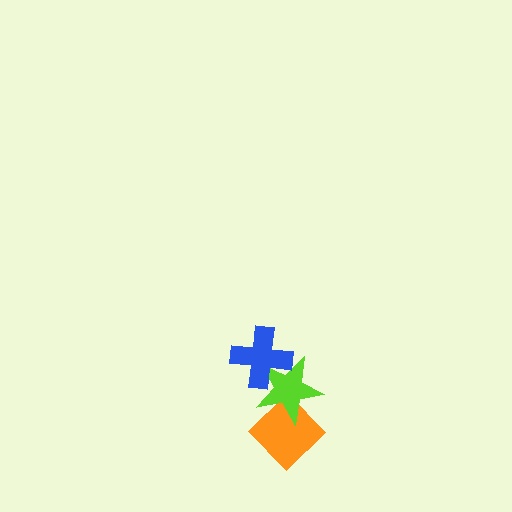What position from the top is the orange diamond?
The orange diamond is 3rd from the top.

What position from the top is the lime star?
The lime star is 2nd from the top.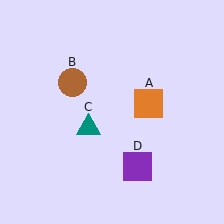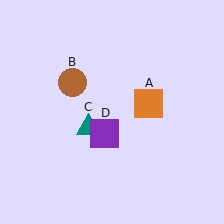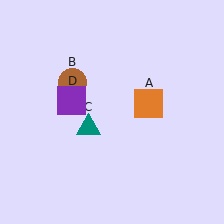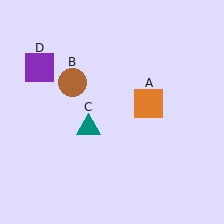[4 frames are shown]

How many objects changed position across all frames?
1 object changed position: purple square (object D).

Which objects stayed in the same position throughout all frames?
Orange square (object A) and brown circle (object B) and teal triangle (object C) remained stationary.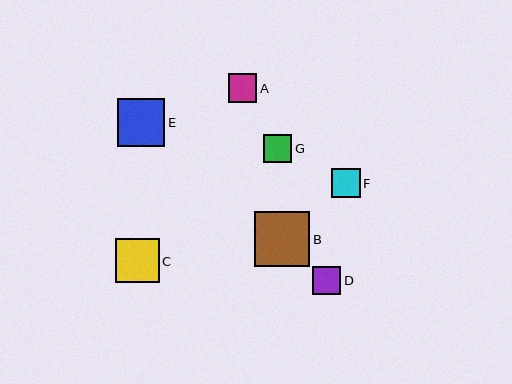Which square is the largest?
Square B is the largest with a size of approximately 55 pixels.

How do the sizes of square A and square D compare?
Square A and square D are approximately the same size.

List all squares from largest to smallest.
From largest to smallest: B, E, C, F, A, D, G.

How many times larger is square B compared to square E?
Square B is approximately 1.1 times the size of square E.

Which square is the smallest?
Square G is the smallest with a size of approximately 28 pixels.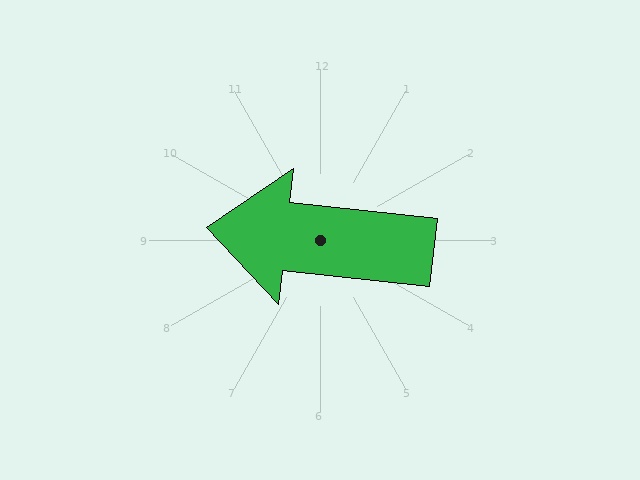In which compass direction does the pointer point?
West.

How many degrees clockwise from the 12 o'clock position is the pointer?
Approximately 276 degrees.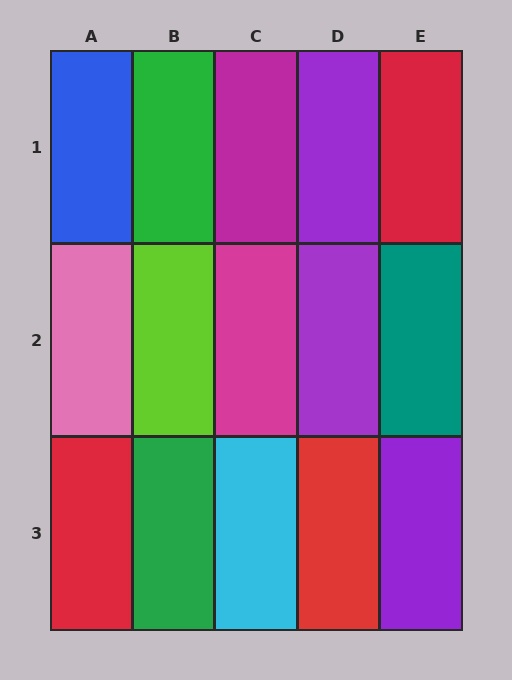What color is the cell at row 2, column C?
Magenta.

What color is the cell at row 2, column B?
Lime.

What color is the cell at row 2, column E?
Teal.